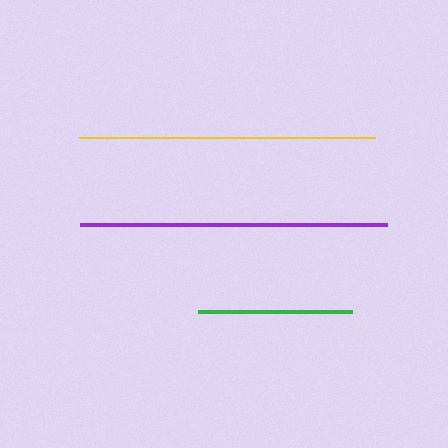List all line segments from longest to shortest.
From longest to shortest: purple, yellow, green.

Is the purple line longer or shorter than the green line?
The purple line is longer than the green line.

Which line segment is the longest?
The purple line is the longest at approximately 307 pixels.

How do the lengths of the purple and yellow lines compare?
The purple and yellow lines are approximately the same length.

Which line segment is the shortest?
The green line is the shortest at approximately 154 pixels.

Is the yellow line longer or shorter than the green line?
The yellow line is longer than the green line.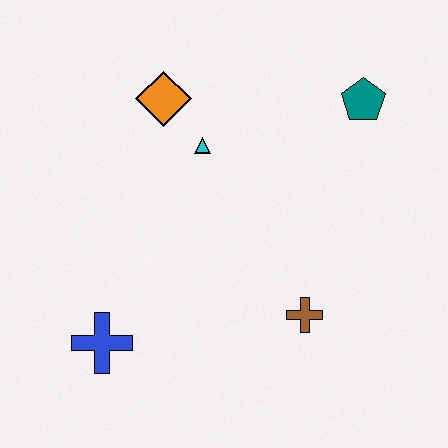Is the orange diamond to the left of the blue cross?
No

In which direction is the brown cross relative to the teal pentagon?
The brown cross is below the teal pentagon.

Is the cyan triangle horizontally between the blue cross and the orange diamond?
No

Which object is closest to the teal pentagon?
The cyan triangle is closest to the teal pentagon.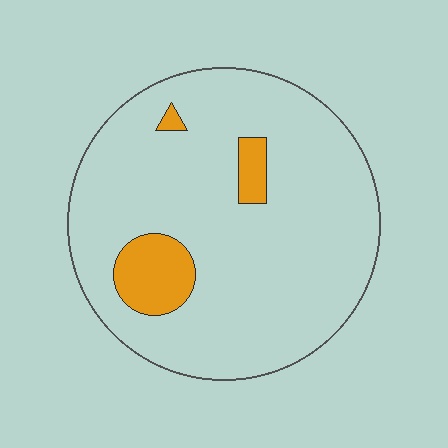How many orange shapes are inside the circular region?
3.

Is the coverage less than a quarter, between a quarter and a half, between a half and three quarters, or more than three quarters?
Less than a quarter.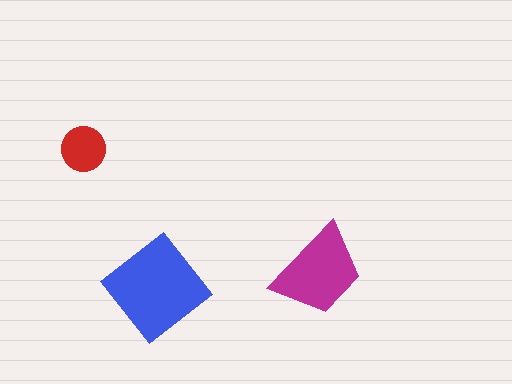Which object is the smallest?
The red circle.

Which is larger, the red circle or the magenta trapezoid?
The magenta trapezoid.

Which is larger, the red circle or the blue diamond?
The blue diamond.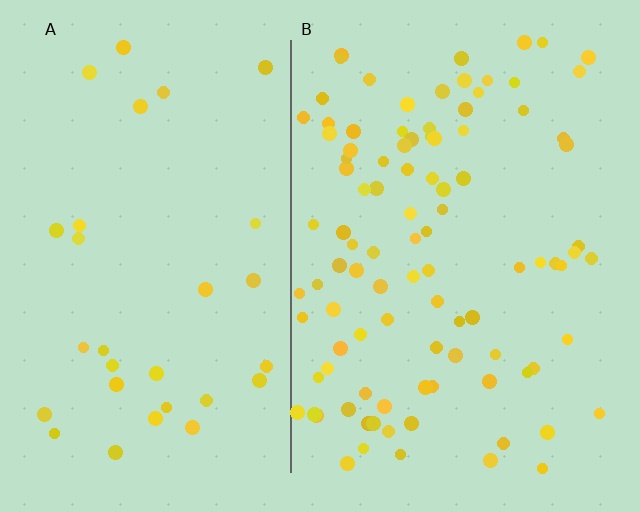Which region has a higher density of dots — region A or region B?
B (the right).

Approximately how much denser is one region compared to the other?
Approximately 3.2× — region B over region A.